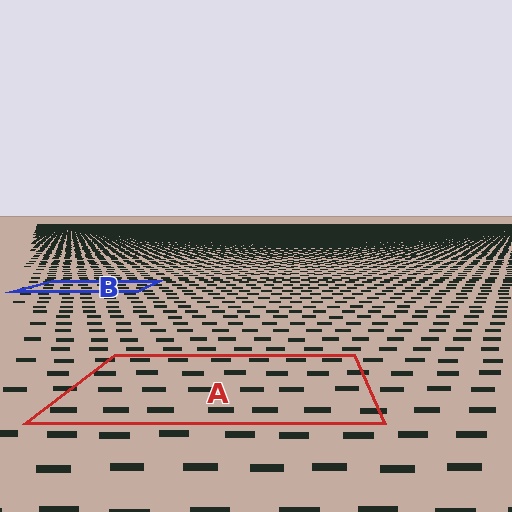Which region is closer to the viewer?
Region A is closer. The texture elements there are larger and more spread out.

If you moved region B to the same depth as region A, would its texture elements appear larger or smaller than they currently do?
They would appear larger. At a closer depth, the same texture elements are projected at a bigger on-screen size.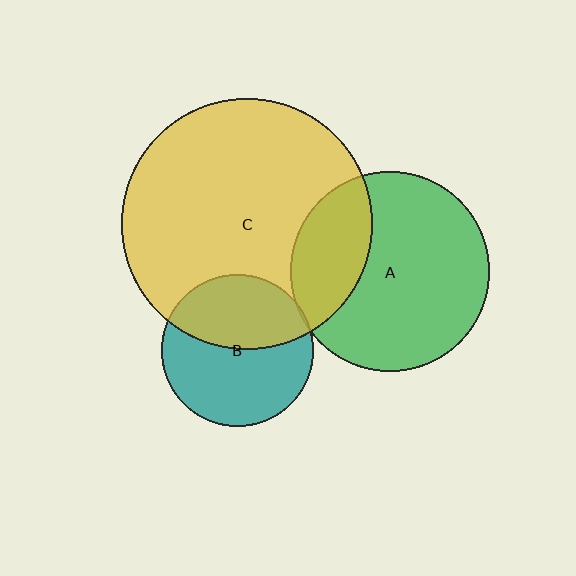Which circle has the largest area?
Circle C (yellow).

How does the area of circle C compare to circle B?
Approximately 2.7 times.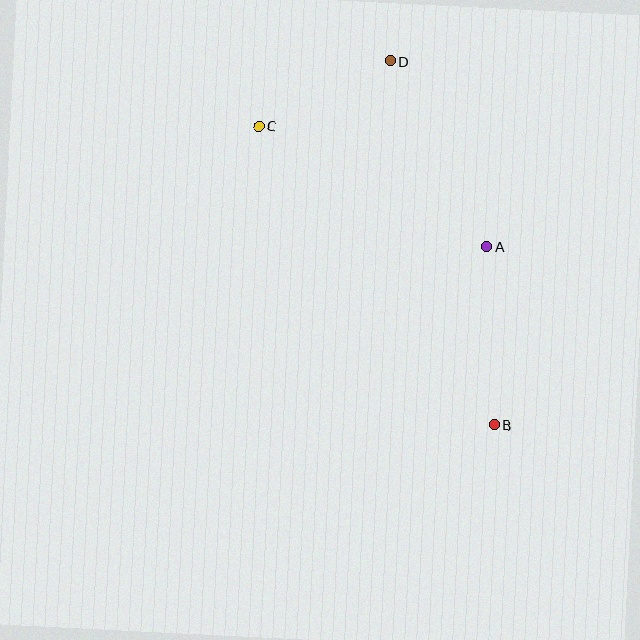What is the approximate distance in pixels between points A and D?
The distance between A and D is approximately 209 pixels.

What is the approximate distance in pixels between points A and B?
The distance between A and B is approximately 178 pixels.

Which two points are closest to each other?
Points C and D are closest to each other.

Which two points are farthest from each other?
Points B and C are farthest from each other.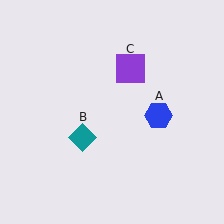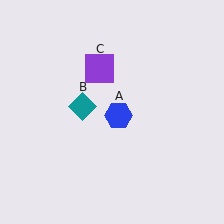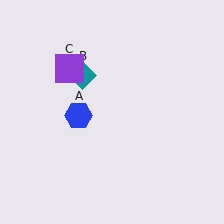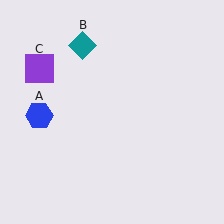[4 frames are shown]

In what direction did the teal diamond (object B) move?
The teal diamond (object B) moved up.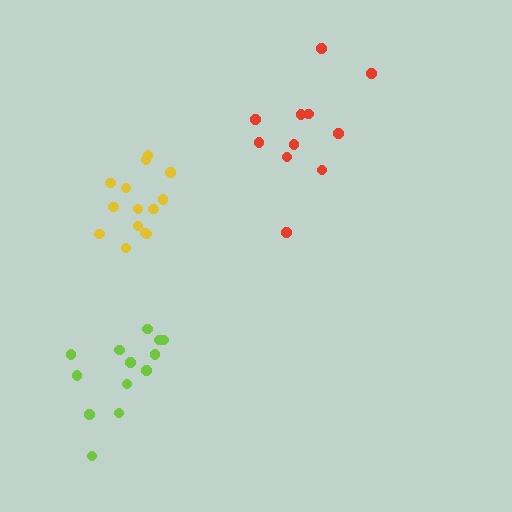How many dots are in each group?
Group 1: 14 dots, Group 2: 13 dots, Group 3: 11 dots (38 total).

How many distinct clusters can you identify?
There are 3 distinct clusters.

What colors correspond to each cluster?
The clusters are colored: yellow, lime, red.